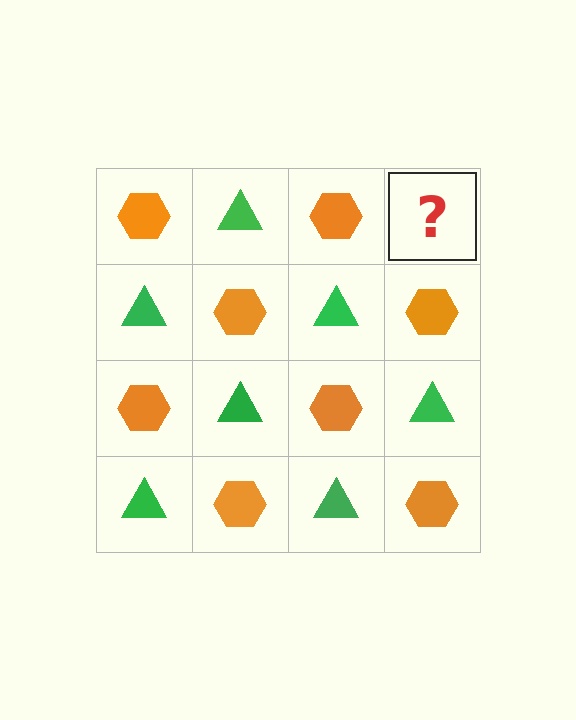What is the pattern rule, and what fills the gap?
The rule is that it alternates orange hexagon and green triangle in a checkerboard pattern. The gap should be filled with a green triangle.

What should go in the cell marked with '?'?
The missing cell should contain a green triangle.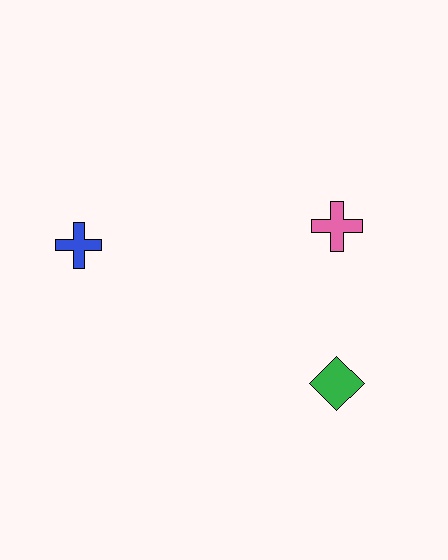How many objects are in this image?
There are 3 objects.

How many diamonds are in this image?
There is 1 diamond.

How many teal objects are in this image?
There are no teal objects.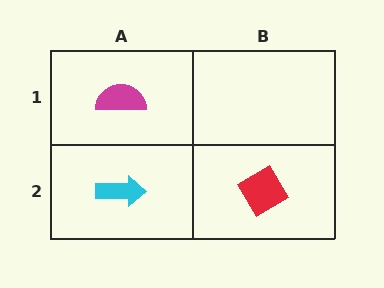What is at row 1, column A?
A magenta semicircle.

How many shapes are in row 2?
2 shapes.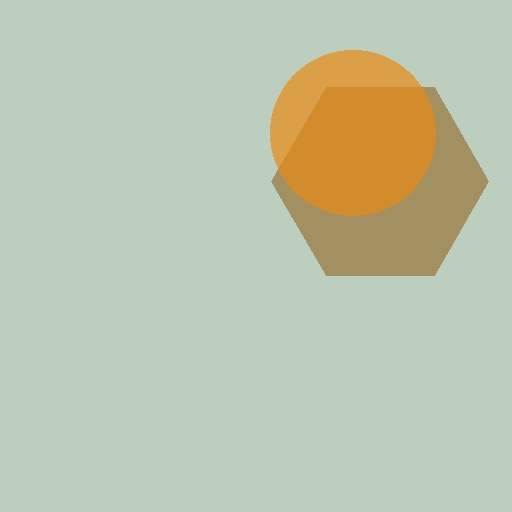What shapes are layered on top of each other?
The layered shapes are: a brown hexagon, an orange circle.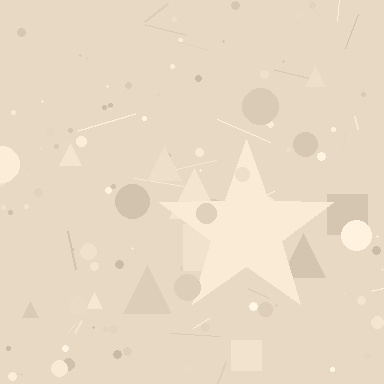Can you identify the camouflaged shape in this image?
The camouflaged shape is a star.